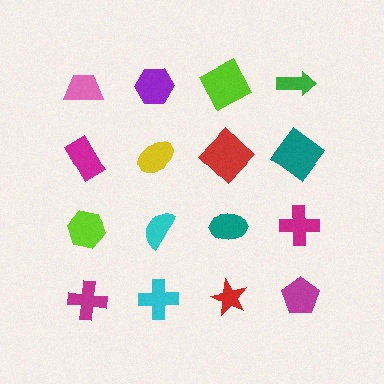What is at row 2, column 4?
A teal diamond.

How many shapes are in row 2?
4 shapes.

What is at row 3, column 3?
A teal ellipse.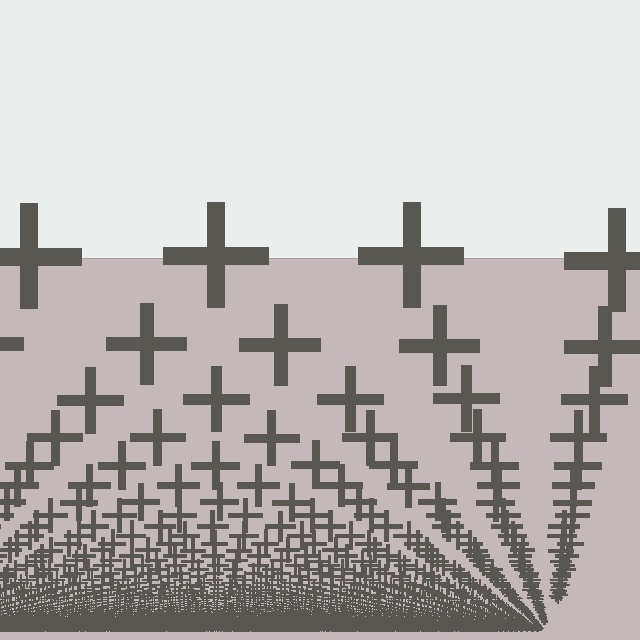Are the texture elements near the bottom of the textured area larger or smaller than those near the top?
Smaller. The gradient is inverted — elements near the bottom are smaller and denser.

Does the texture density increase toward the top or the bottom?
Density increases toward the bottom.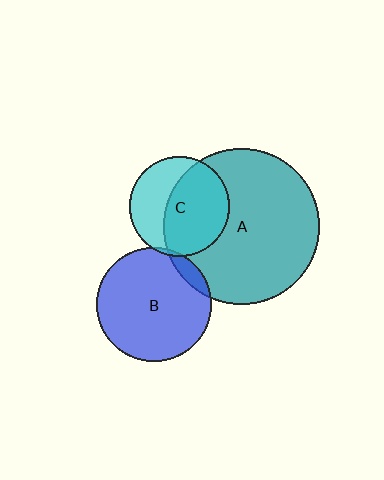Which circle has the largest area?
Circle A (teal).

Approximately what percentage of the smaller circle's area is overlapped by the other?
Approximately 5%.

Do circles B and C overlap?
Yes.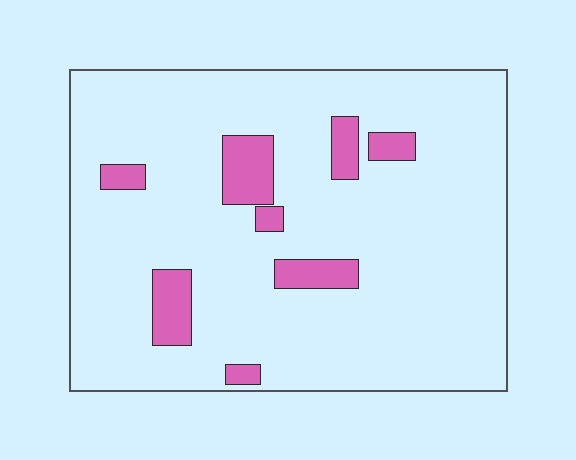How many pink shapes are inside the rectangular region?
8.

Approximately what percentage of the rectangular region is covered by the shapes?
Approximately 10%.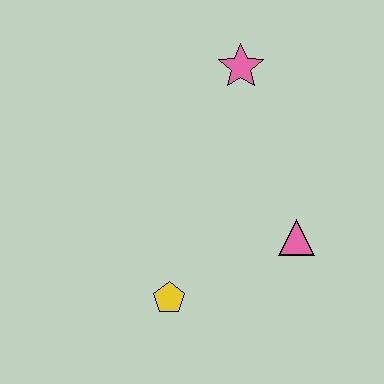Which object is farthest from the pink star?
The yellow pentagon is farthest from the pink star.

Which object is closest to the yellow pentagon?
The pink triangle is closest to the yellow pentagon.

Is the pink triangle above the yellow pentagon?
Yes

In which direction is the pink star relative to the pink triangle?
The pink star is above the pink triangle.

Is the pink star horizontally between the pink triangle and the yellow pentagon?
Yes